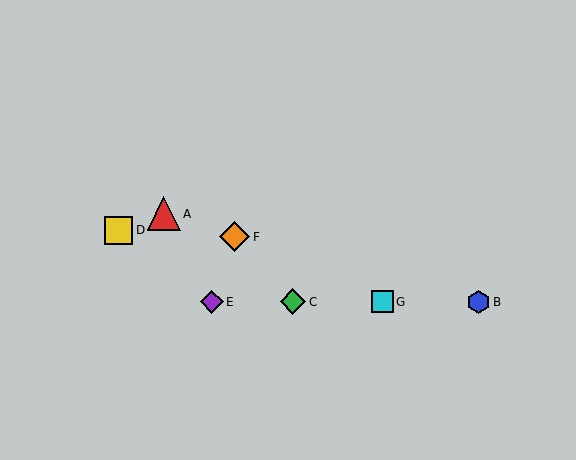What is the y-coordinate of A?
Object A is at y≈214.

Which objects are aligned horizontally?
Objects B, C, E, G are aligned horizontally.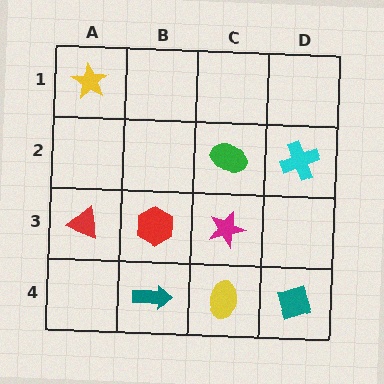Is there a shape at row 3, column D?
No, that cell is empty.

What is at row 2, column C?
A green ellipse.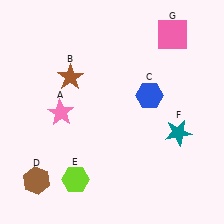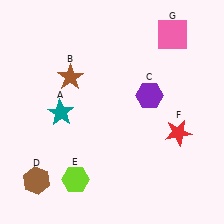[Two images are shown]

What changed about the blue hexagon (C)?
In Image 1, C is blue. In Image 2, it changed to purple.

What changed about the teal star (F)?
In Image 1, F is teal. In Image 2, it changed to red.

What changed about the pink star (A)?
In Image 1, A is pink. In Image 2, it changed to teal.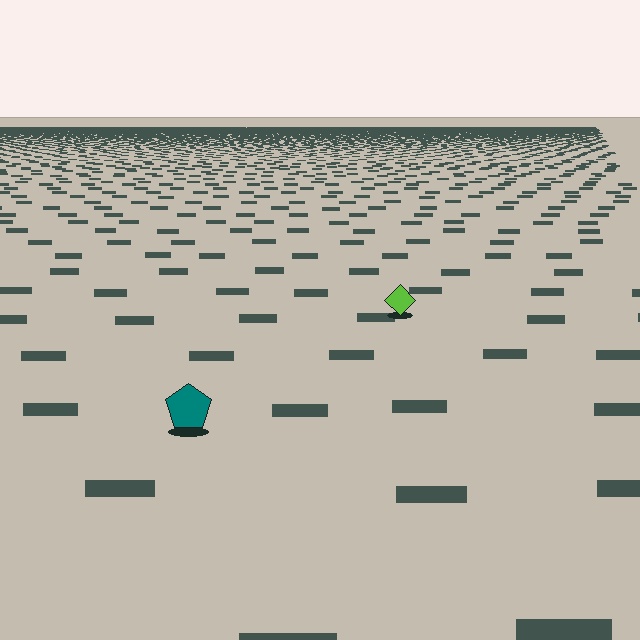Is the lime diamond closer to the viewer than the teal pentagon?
No. The teal pentagon is closer — you can tell from the texture gradient: the ground texture is coarser near it.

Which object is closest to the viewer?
The teal pentagon is closest. The texture marks near it are larger and more spread out.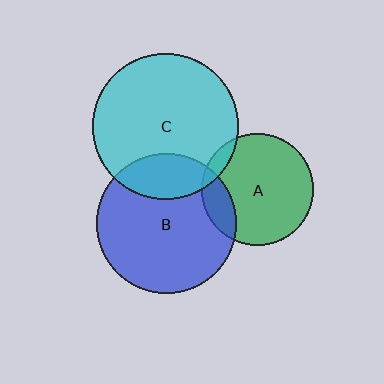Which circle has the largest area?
Circle C (cyan).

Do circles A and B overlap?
Yes.